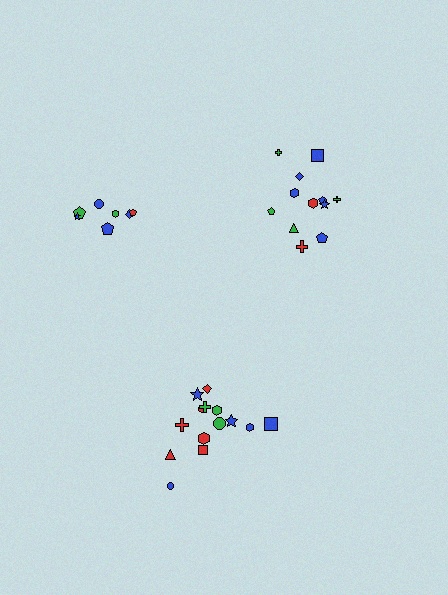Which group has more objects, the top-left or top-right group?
The top-right group.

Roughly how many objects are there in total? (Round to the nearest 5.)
Roughly 35 objects in total.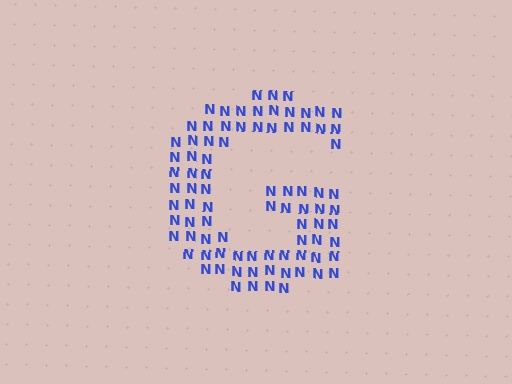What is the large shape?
The large shape is the letter G.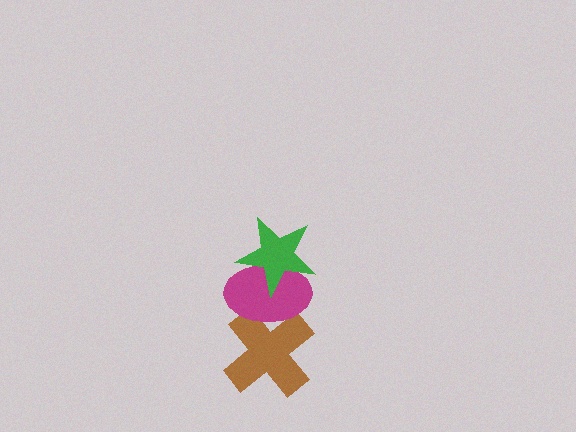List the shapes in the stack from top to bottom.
From top to bottom: the green star, the magenta ellipse, the brown cross.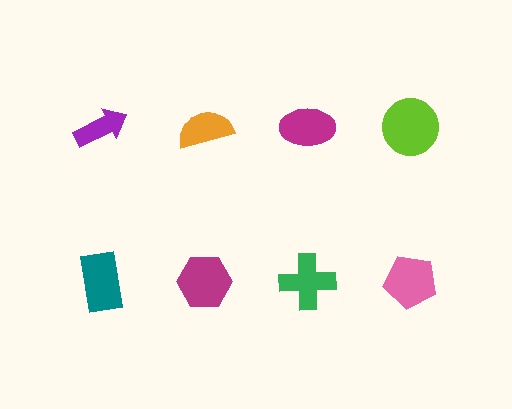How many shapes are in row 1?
4 shapes.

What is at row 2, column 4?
A pink pentagon.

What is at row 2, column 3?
A green cross.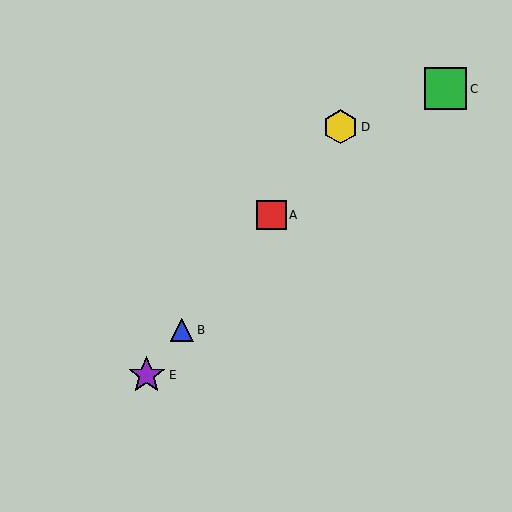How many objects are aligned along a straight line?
4 objects (A, B, D, E) are aligned along a straight line.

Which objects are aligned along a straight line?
Objects A, B, D, E are aligned along a straight line.